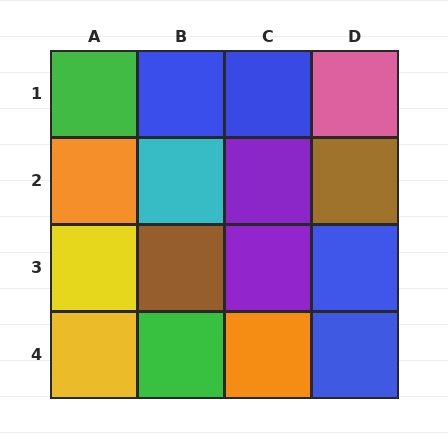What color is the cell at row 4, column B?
Green.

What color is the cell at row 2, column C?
Purple.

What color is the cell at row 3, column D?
Blue.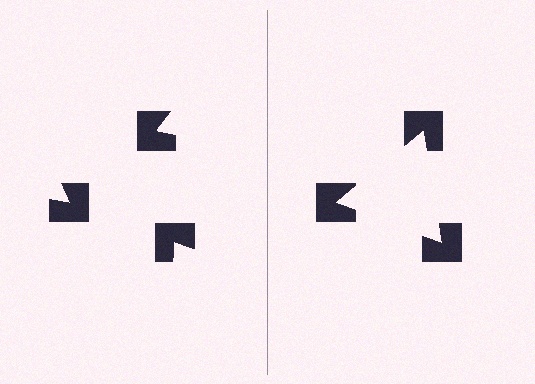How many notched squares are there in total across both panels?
6 — 3 on each side.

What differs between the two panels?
The notched squares are positioned identically on both sides; only the wedge orientations differ. On the right they align to a triangle; on the left they are misaligned.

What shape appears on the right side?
An illusory triangle.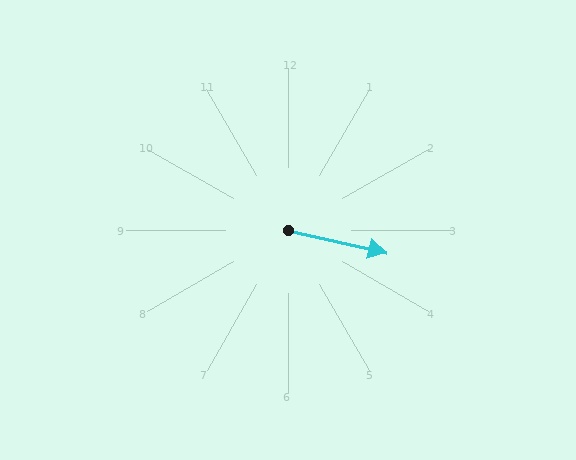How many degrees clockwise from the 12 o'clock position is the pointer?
Approximately 103 degrees.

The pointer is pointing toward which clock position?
Roughly 3 o'clock.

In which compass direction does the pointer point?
East.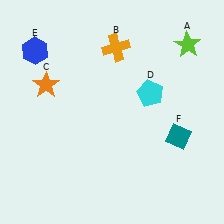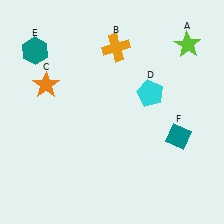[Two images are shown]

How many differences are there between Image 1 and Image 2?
There is 1 difference between the two images.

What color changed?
The hexagon (E) changed from blue in Image 1 to teal in Image 2.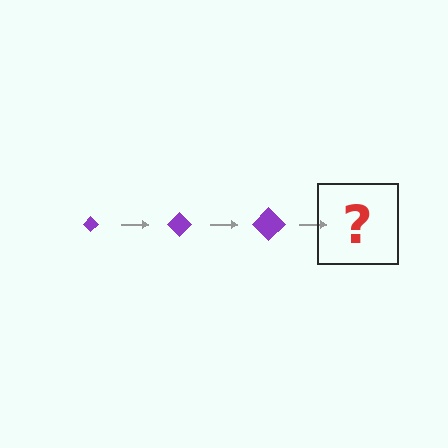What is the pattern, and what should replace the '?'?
The pattern is that the diamond gets progressively larger each step. The '?' should be a purple diamond, larger than the previous one.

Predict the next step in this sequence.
The next step is a purple diamond, larger than the previous one.